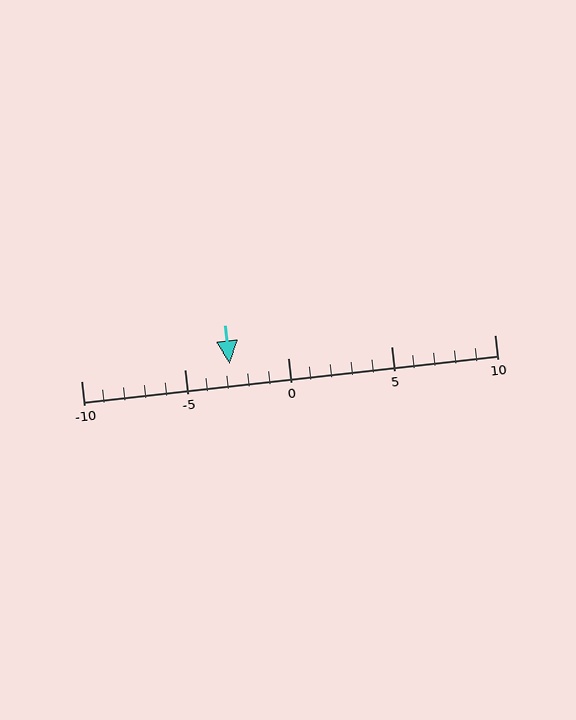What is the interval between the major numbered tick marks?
The major tick marks are spaced 5 units apart.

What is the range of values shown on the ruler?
The ruler shows values from -10 to 10.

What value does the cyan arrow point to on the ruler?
The cyan arrow points to approximately -3.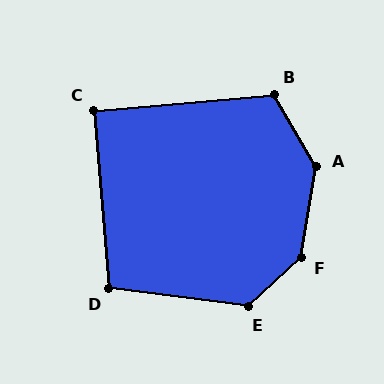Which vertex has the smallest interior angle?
C, at approximately 90 degrees.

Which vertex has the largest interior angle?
F, at approximately 142 degrees.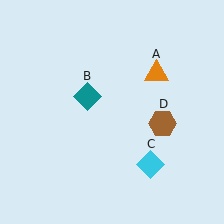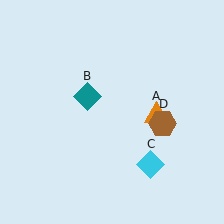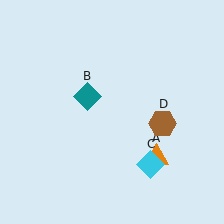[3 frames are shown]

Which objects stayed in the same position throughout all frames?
Teal diamond (object B) and cyan diamond (object C) and brown hexagon (object D) remained stationary.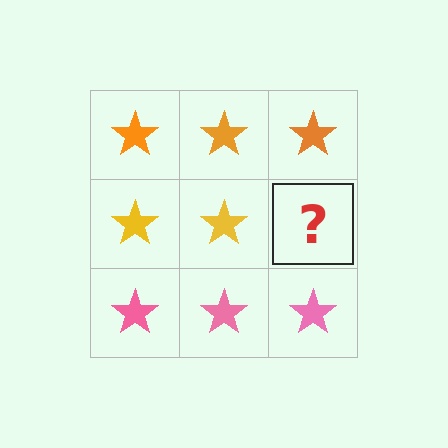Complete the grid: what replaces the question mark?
The question mark should be replaced with a yellow star.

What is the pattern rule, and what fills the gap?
The rule is that each row has a consistent color. The gap should be filled with a yellow star.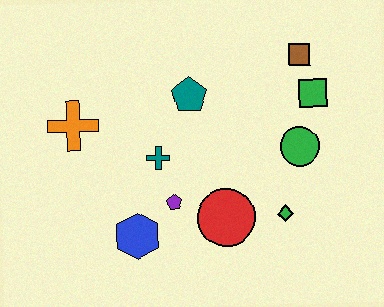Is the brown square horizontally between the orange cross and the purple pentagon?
No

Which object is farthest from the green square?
The orange cross is farthest from the green square.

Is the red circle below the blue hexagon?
No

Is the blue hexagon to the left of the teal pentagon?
Yes